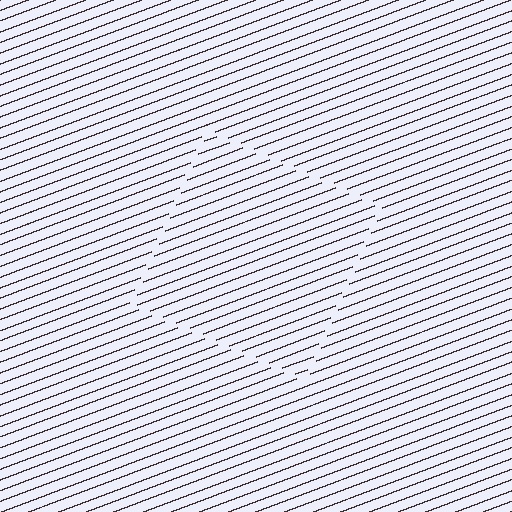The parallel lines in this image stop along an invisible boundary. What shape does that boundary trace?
An illusory square. The interior of the shape contains the same grating, shifted by half a period — the contour is defined by the phase discontinuity where line-ends from the inner and outer gratings abut.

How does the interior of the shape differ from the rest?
The interior of the shape contains the same grating, shifted by half a period — the contour is defined by the phase discontinuity where line-ends from the inner and outer gratings abut.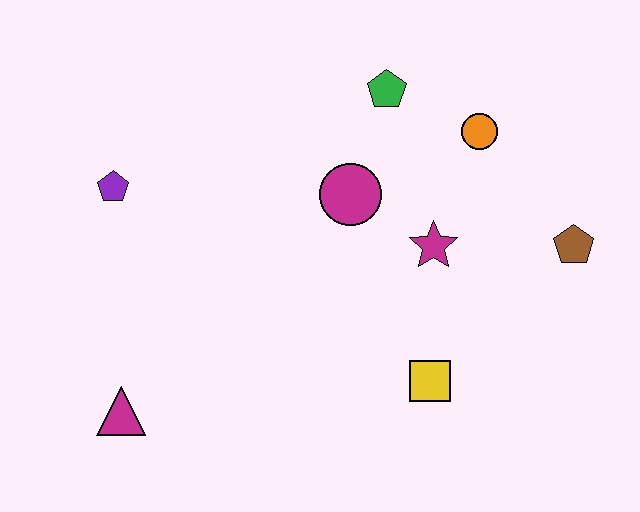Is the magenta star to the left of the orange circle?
Yes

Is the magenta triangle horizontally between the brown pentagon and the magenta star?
No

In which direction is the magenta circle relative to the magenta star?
The magenta circle is to the left of the magenta star.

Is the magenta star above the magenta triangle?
Yes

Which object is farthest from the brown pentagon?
The magenta triangle is farthest from the brown pentagon.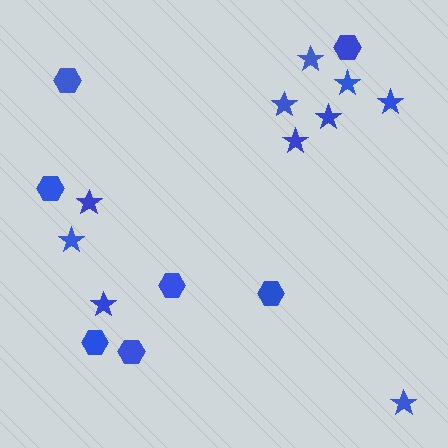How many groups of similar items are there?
There are 2 groups: one group of stars (10) and one group of hexagons (7).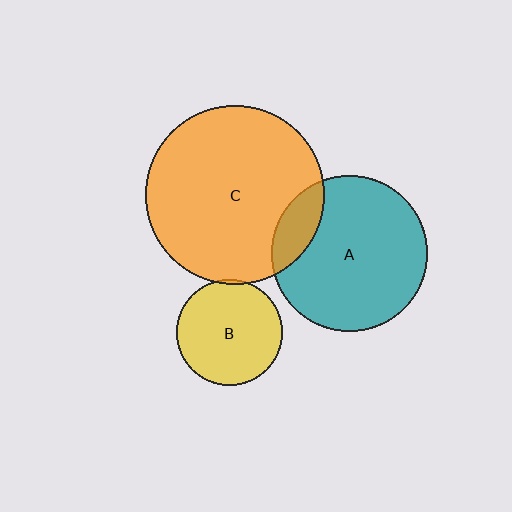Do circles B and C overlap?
Yes.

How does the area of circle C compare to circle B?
Approximately 2.9 times.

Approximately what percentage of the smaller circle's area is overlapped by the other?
Approximately 5%.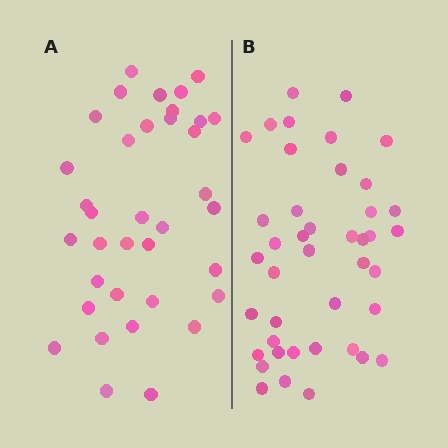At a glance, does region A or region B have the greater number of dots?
Region B (the right region) has more dots.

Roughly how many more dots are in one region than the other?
Region B has about 6 more dots than region A.